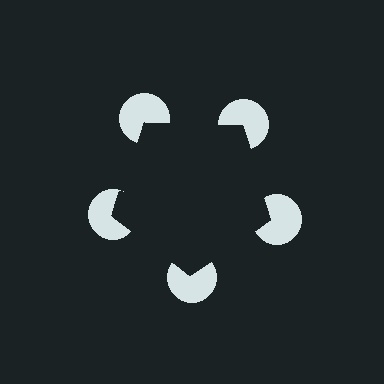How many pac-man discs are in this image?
There are 5 — one at each vertex of the illusory pentagon.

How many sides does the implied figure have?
5 sides.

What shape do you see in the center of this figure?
An illusory pentagon — its edges are inferred from the aligned wedge cuts in the pac-man discs, not physically drawn.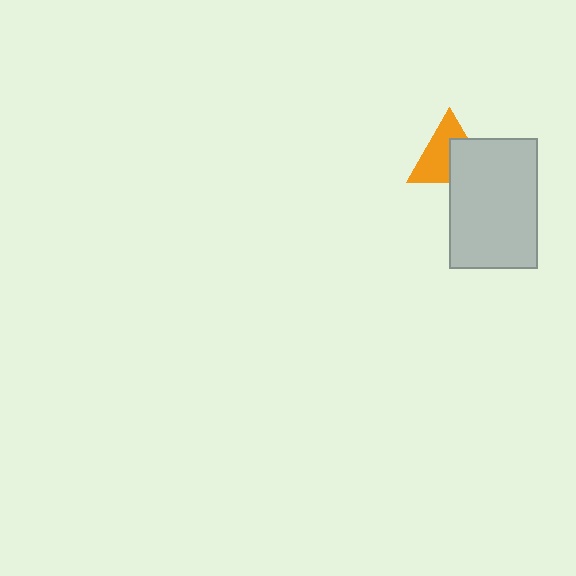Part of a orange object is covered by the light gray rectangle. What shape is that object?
It is a triangle.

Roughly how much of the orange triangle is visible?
About half of it is visible (roughly 58%).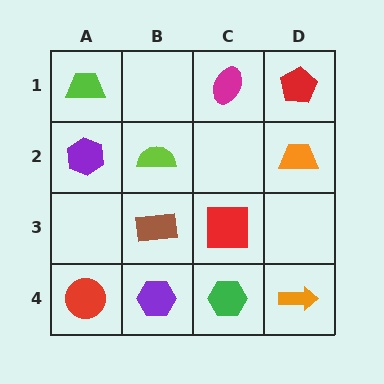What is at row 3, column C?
A red square.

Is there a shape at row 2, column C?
No, that cell is empty.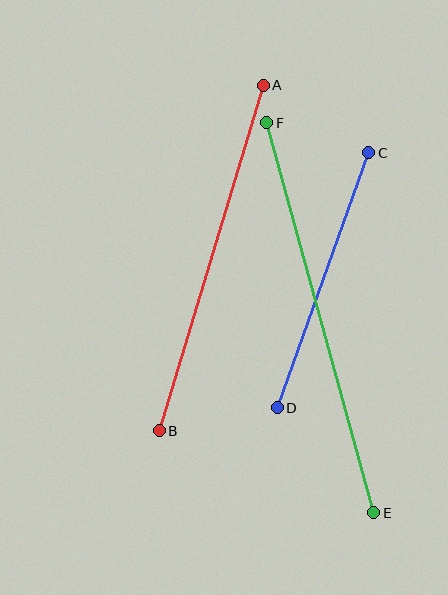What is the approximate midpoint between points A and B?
The midpoint is at approximately (211, 258) pixels.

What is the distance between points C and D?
The distance is approximately 271 pixels.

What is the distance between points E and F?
The distance is approximately 404 pixels.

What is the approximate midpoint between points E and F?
The midpoint is at approximately (320, 318) pixels.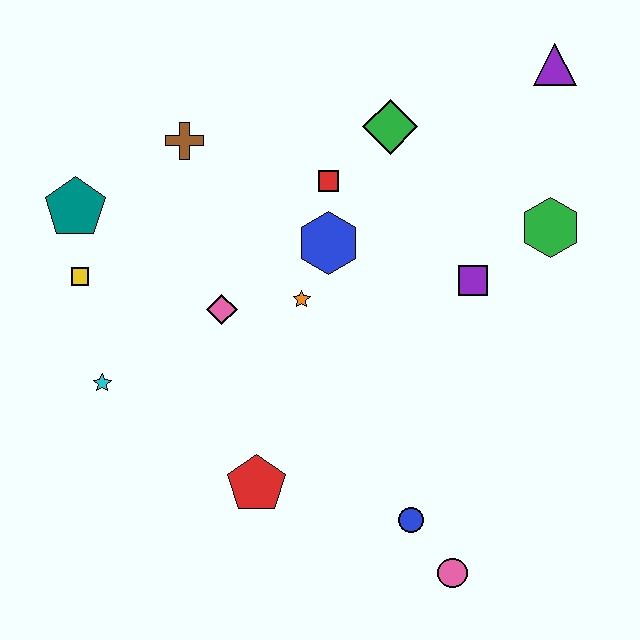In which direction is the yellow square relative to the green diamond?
The yellow square is to the left of the green diamond.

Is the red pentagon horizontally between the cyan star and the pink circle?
Yes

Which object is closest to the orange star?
The blue hexagon is closest to the orange star.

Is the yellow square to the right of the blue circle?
No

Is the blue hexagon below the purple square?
No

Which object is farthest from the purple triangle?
The cyan star is farthest from the purple triangle.